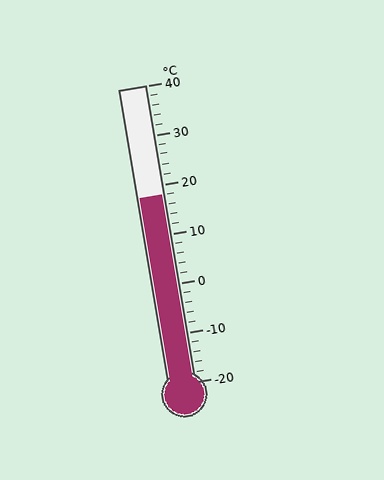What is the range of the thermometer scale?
The thermometer scale ranges from -20°C to 40°C.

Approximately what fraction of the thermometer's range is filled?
The thermometer is filled to approximately 65% of its range.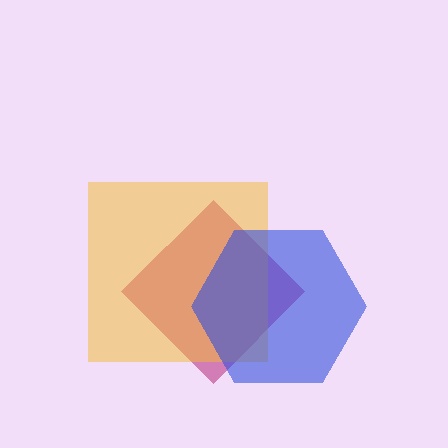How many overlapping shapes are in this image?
There are 3 overlapping shapes in the image.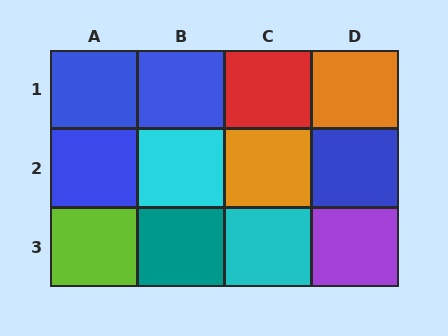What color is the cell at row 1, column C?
Red.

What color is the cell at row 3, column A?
Lime.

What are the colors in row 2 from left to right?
Blue, cyan, orange, blue.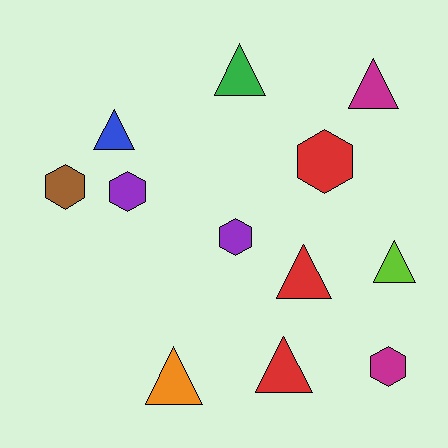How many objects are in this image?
There are 12 objects.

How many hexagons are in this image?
There are 5 hexagons.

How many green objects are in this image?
There is 1 green object.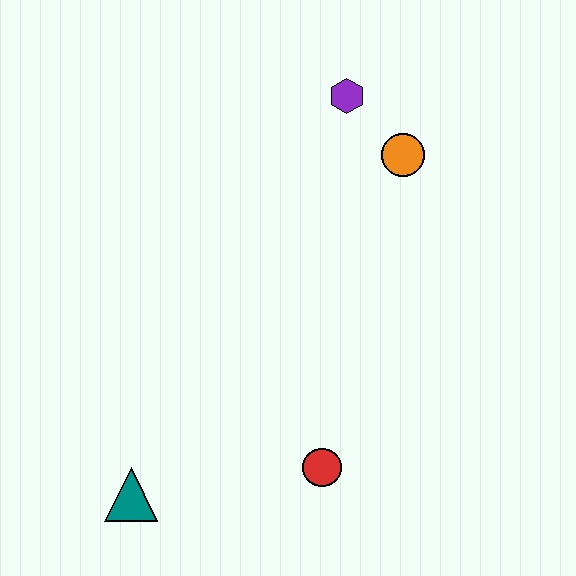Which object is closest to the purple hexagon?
The orange circle is closest to the purple hexagon.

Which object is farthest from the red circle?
The purple hexagon is farthest from the red circle.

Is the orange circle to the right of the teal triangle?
Yes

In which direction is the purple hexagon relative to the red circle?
The purple hexagon is above the red circle.